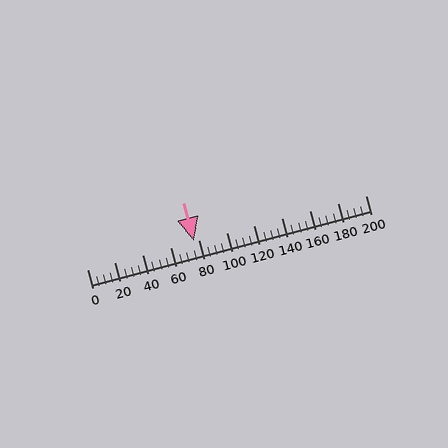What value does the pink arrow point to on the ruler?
The pink arrow points to approximately 77.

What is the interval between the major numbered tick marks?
The major tick marks are spaced 20 units apart.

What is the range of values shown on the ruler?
The ruler shows values from 0 to 200.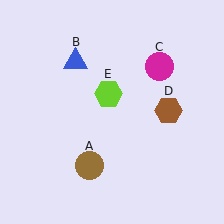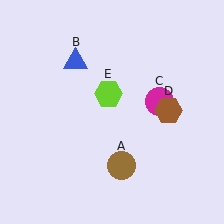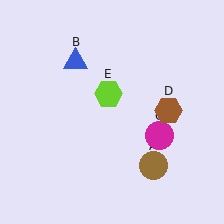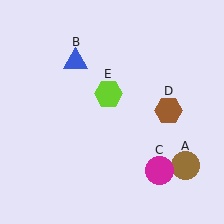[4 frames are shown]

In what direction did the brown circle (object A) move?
The brown circle (object A) moved right.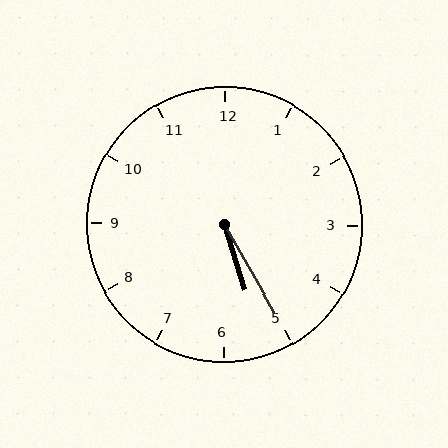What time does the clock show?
5:25.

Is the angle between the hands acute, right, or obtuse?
It is acute.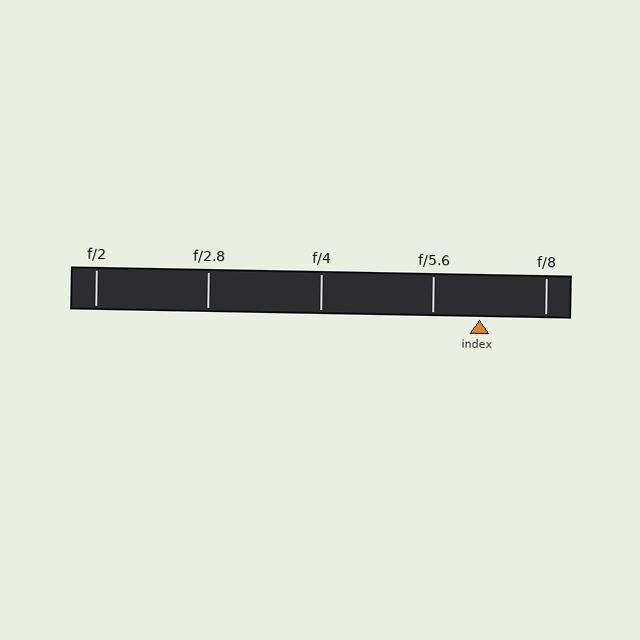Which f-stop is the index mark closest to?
The index mark is closest to f/5.6.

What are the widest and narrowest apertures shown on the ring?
The widest aperture shown is f/2 and the narrowest is f/8.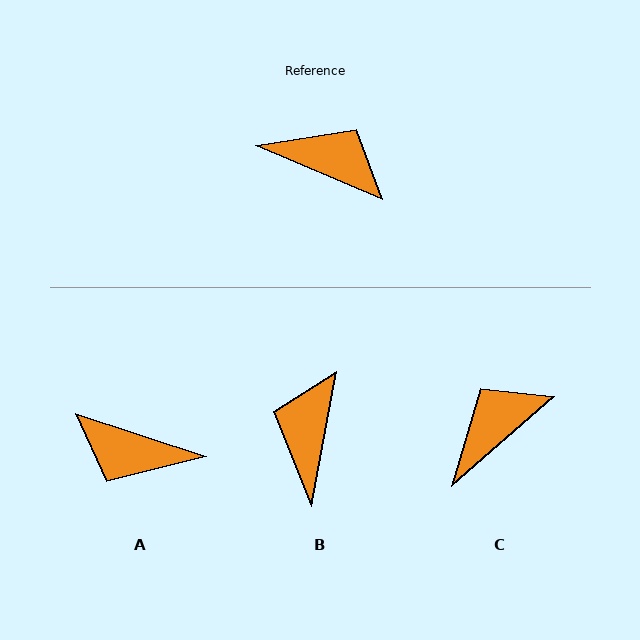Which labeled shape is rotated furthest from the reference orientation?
A, about 175 degrees away.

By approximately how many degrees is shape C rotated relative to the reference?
Approximately 65 degrees counter-clockwise.